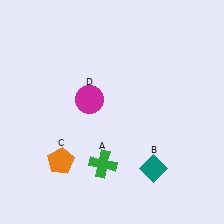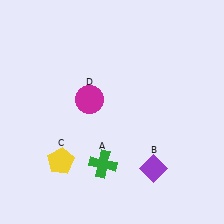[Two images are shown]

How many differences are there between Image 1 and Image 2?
There are 2 differences between the two images.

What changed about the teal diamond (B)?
In Image 1, B is teal. In Image 2, it changed to purple.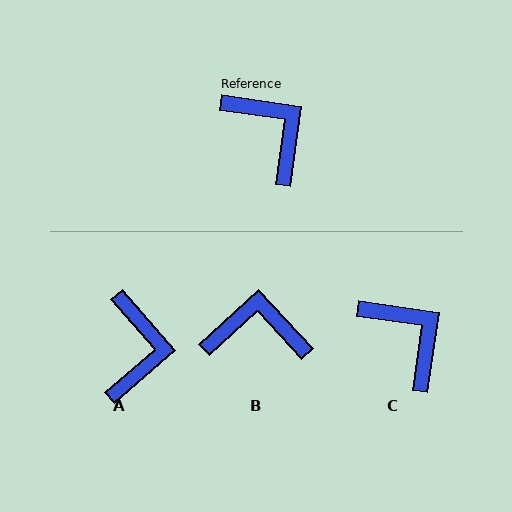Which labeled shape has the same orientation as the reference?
C.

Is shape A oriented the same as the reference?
No, it is off by about 41 degrees.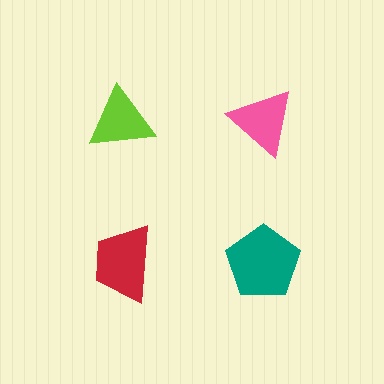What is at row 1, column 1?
A lime triangle.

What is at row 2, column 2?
A teal pentagon.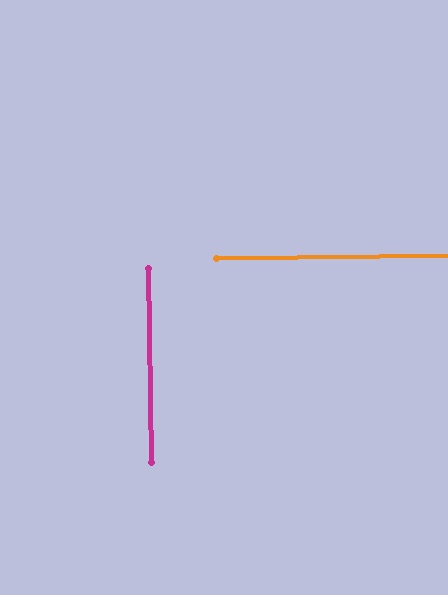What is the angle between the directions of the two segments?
Approximately 90 degrees.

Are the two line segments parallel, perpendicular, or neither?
Perpendicular — they meet at approximately 90°.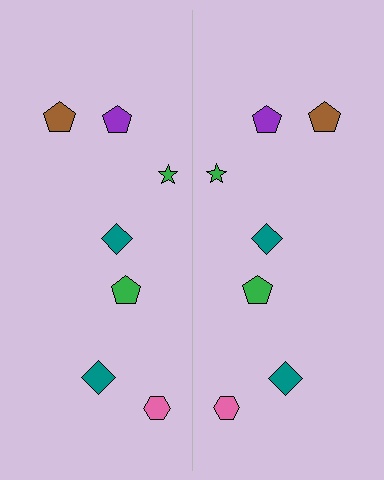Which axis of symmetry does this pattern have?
The pattern has a vertical axis of symmetry running through the center of the image.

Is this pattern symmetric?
Yes, this pattern has bilateral (reflection) symmetry.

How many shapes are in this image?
There are 14 shapes in this image.